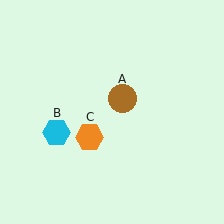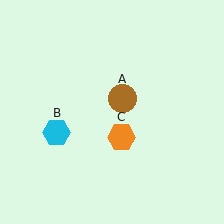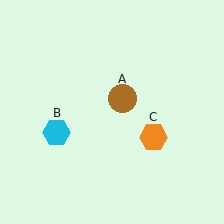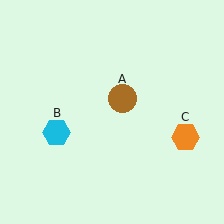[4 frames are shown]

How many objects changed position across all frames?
1 object changed position: orange hexagon (object C).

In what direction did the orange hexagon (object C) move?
The orange hexagon (object C) moved right.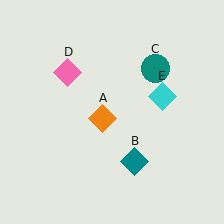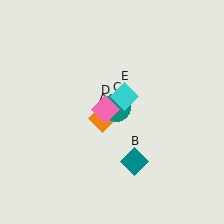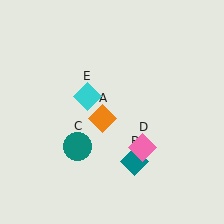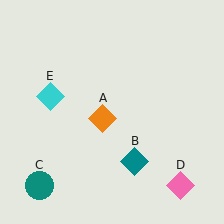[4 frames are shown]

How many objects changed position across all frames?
3 objects changed position: teal circle (object C), pink diamond (object D), cyan diamond (object E).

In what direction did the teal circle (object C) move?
The teal circle (object C) moved down and to the left.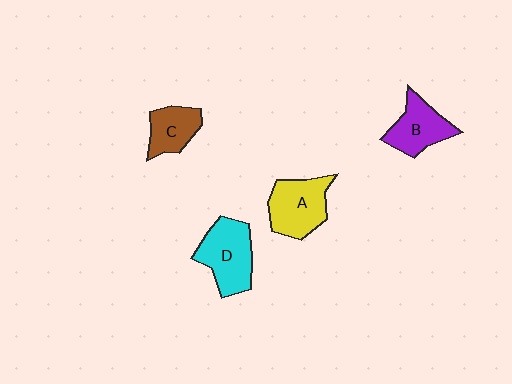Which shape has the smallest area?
Shape C (brown).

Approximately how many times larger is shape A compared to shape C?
Approximately 1.5 times.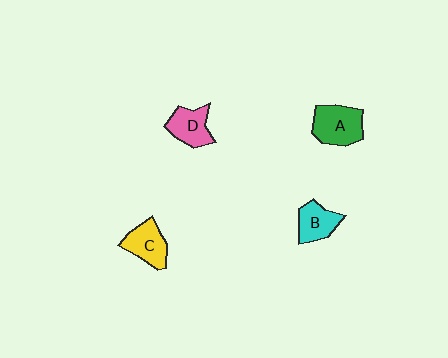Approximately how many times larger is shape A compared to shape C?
Approximately 1.2 times.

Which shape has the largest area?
Shape A (green).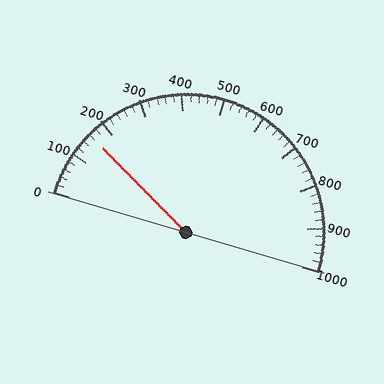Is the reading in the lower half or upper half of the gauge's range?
The reading is in the lower half of the range (0 to 1000).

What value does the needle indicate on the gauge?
The needle indicates approximately 160.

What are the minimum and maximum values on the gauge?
The gauge ranges from 0 to 1000.